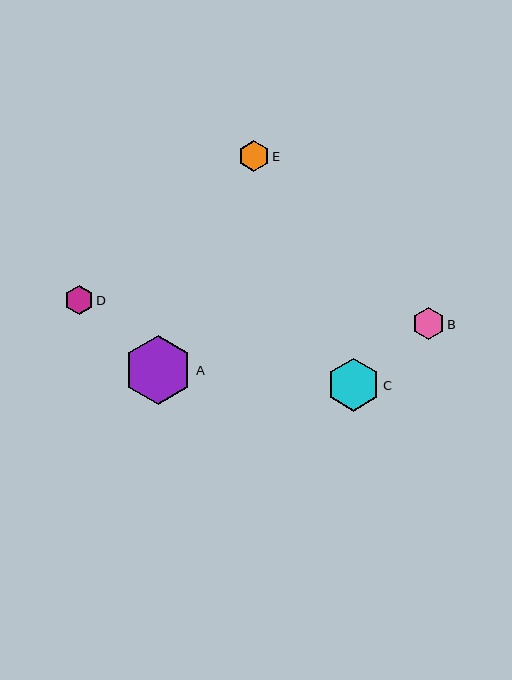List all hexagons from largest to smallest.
From largest to smallest: A, C, B, E, D.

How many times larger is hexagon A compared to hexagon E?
Hexagon A is approximately 2.2 times the size of hexagon E.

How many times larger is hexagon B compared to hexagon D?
Hexagon B is approximately 1.1 times the size of hexagon D.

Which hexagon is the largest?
Hexagon A is the largest with a size of approximately 69 pixels.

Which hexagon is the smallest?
Hexagon D is the smallest with a size of approximately 28 pixels.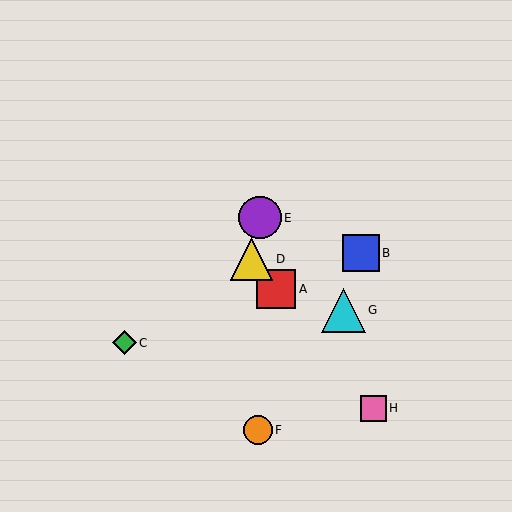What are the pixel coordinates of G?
Object G is at (343, 310).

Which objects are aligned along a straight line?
Objects A, D, H are aligned along a straight line.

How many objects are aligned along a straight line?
3 objects (A, D, H) are aligned along a straight line.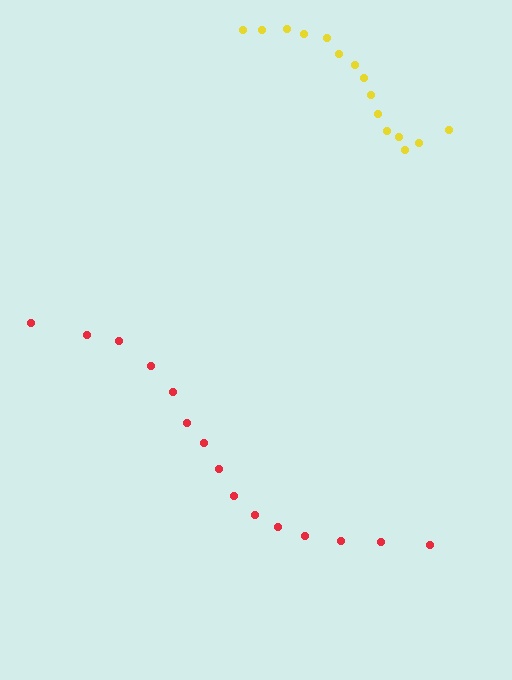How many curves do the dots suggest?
There are 2 distinct paths.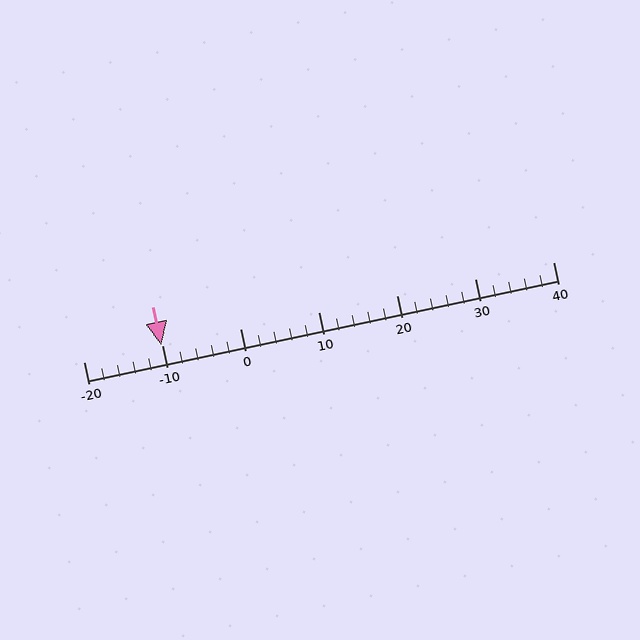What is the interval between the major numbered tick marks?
The major tick marks are spaced 10 units apart.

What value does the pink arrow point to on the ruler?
The pink arrow points to approximately -10.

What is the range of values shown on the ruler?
The ruler shows values from -20 to 40.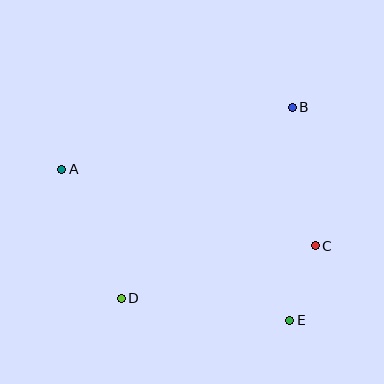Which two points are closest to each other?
Points C and E are closest to each other.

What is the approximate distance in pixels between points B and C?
The distance between B and C is approximately 141 pixels.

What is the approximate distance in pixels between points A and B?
The distance between A and B is approximately 239 pixels.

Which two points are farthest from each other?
Points A and E are farthest from each other.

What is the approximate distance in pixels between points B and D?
The distance between B and D is approximately 256 pixels.